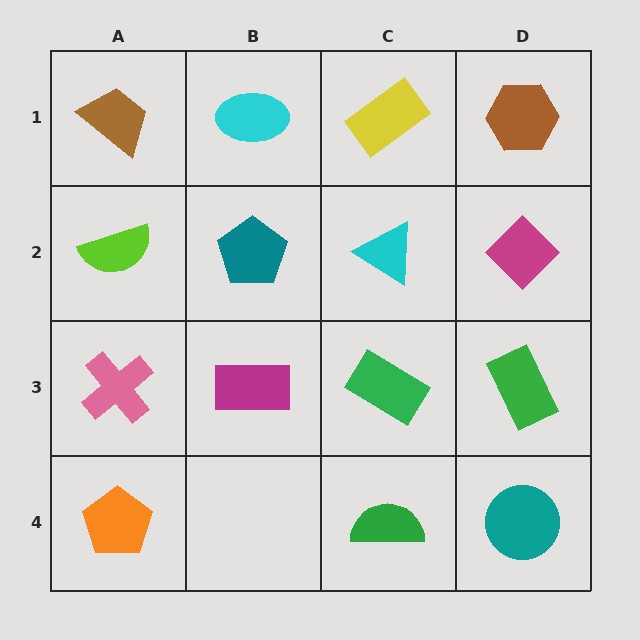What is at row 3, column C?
A green rectangle.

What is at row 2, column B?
A teal pentagon.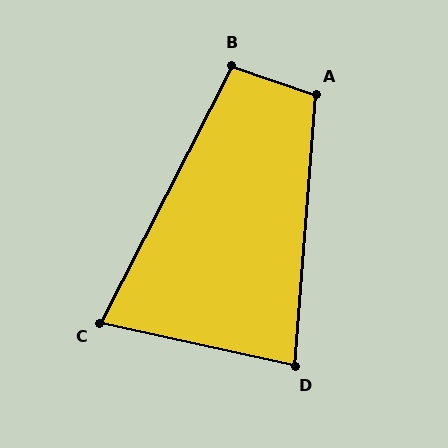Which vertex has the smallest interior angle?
C, at approximately 75 degrees.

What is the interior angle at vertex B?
Approximately 98 degrees (obtuse).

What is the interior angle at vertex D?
Approximately 82 degrees (acute).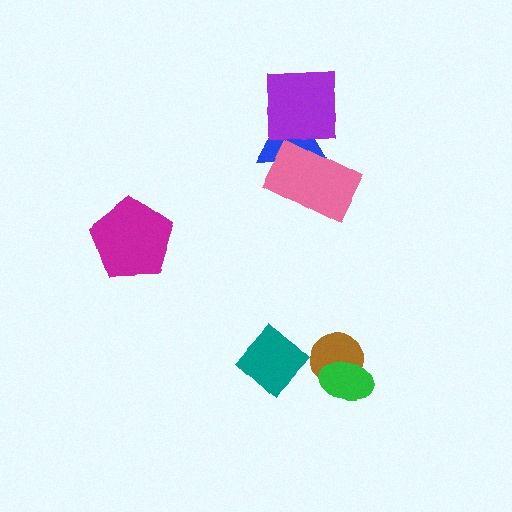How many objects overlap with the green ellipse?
1 object overlaps with the green ellipse.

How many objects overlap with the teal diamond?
0 objects overlap with the teal diamond.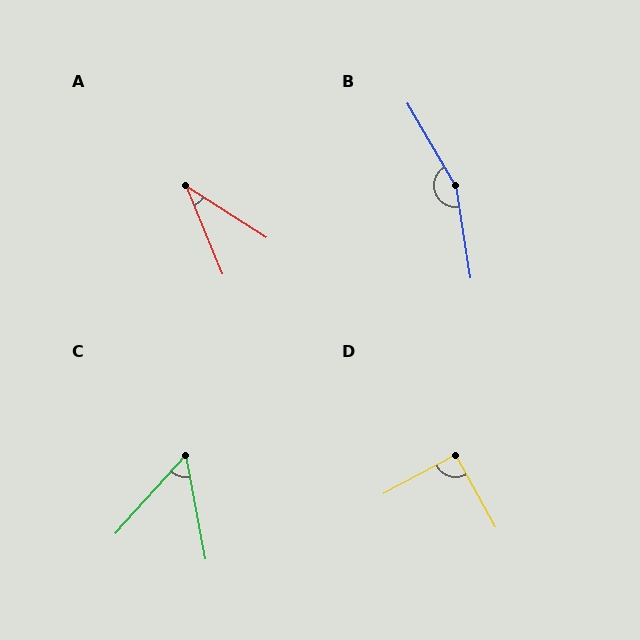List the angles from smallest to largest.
A (35°), C (52°), D (91°), B (159°).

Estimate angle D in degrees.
Approximately 91 degrees.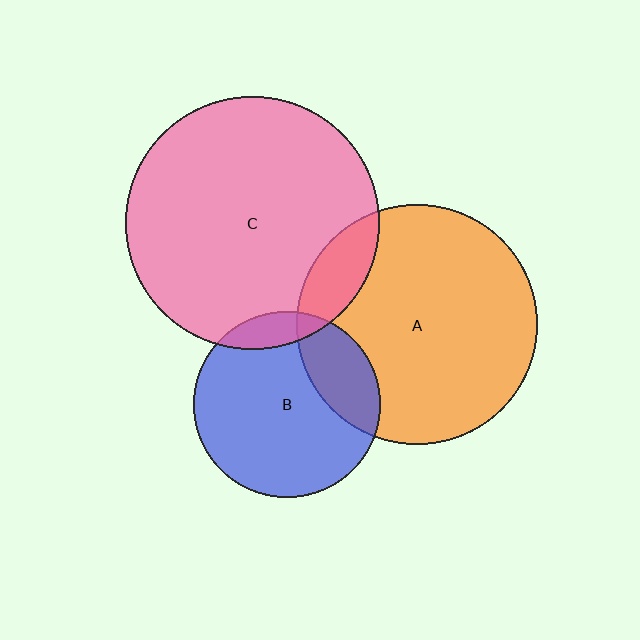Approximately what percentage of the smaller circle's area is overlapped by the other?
Approximately 10%.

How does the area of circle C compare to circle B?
Approximately 1.8 times.